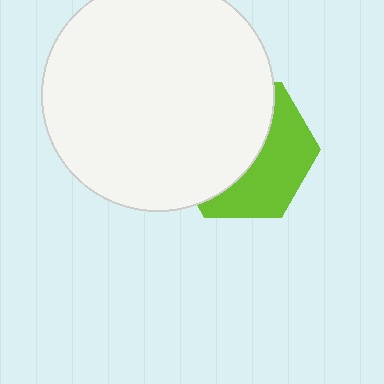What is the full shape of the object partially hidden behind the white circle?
The partially hidden object is a lime hexagon.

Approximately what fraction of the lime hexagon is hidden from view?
Roughly 57% of the lime hexagon is hidden behind the white circle.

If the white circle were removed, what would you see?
You would see the complete lime hexagon.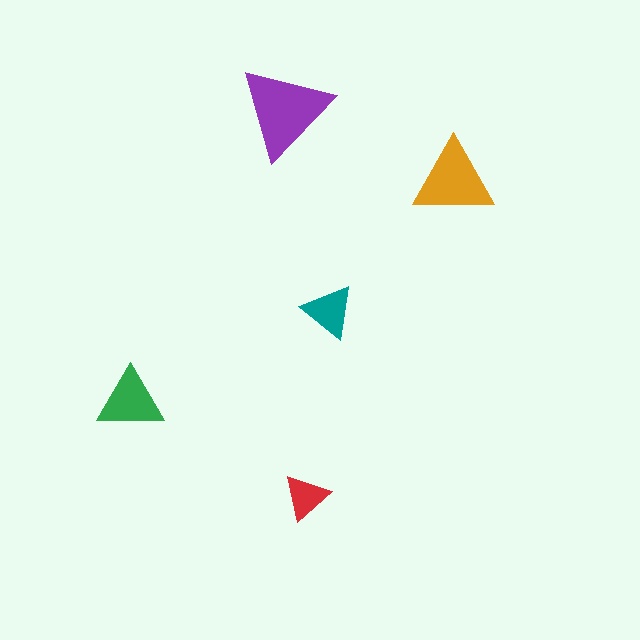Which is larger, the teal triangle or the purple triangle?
The purple one.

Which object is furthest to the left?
The green triangle is leftmost.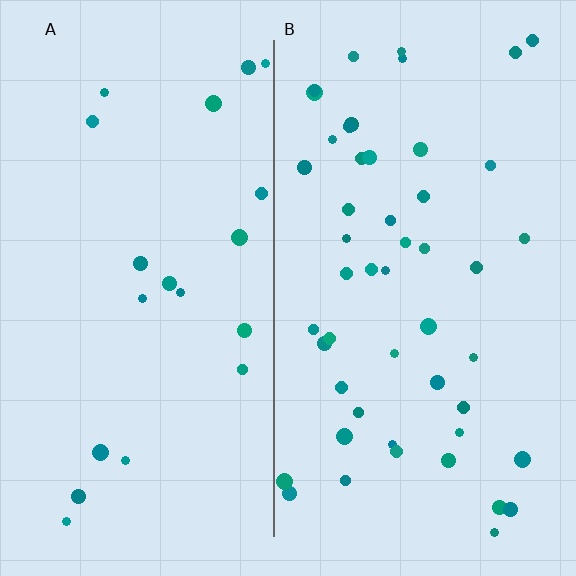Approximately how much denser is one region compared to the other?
Approximately 2.5× — region B over region A.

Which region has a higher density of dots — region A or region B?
B (the right).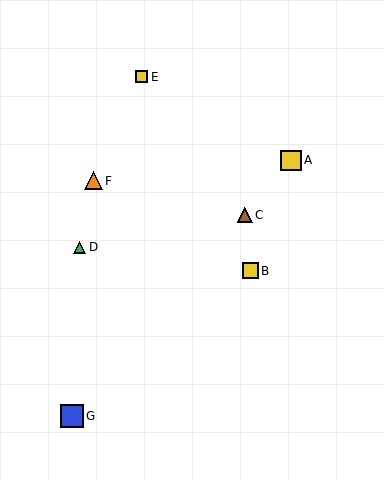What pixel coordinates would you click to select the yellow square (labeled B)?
Click at (250, 271) to select the yellow square B.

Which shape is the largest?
The blue square (labeled G) is the largest.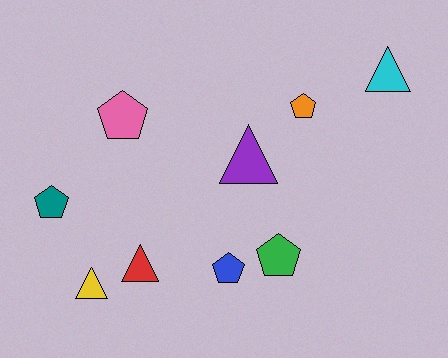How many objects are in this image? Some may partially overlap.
There are 9 objects.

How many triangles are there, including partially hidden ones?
There are 4 triangles.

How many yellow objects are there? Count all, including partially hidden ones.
There is 1 yellow object.